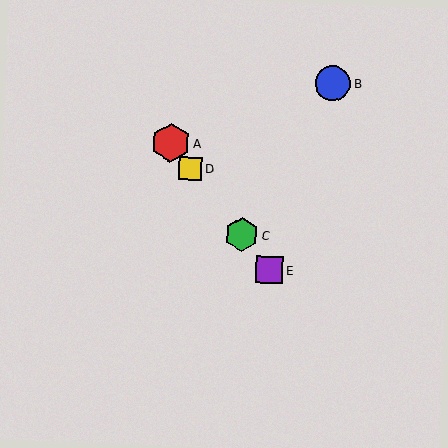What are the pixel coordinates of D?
Object D is at (191, 168).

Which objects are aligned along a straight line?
Objects A, C, D, E are aligned along a straight line.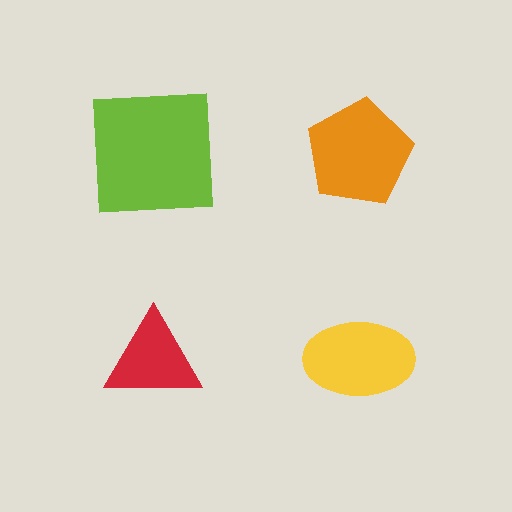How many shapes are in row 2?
2 shapes.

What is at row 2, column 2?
A yellow ellipse.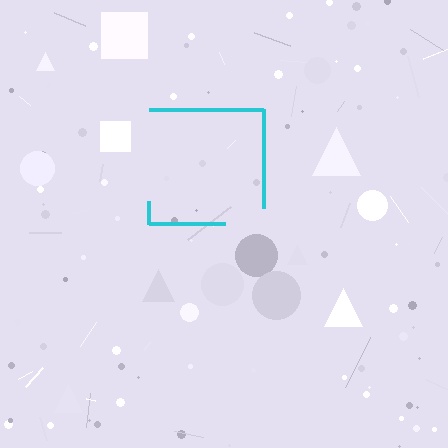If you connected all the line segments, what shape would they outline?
They would outline a square.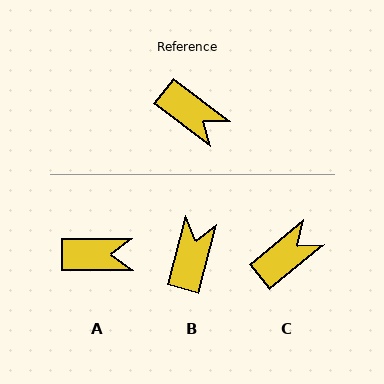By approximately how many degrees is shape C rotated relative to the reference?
Approximately 77 degrees counter-clockwise.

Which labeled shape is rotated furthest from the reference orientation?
B, about 112 degrees away.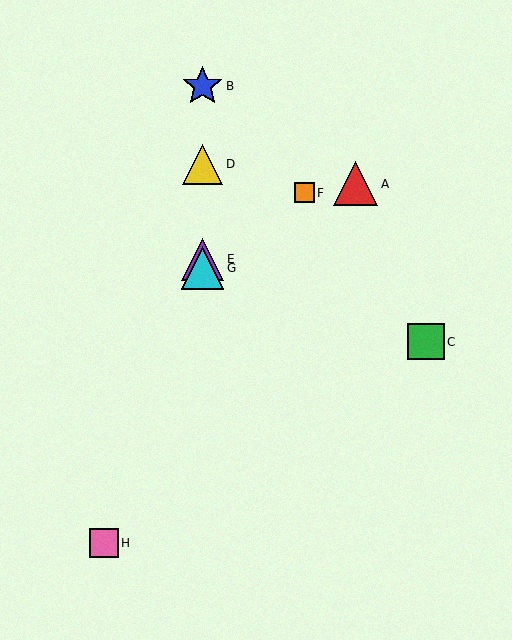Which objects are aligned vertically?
Objects B, D, E, G are aligned vertically.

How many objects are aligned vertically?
4 objects (B, D, E, G) are aligned vertically.